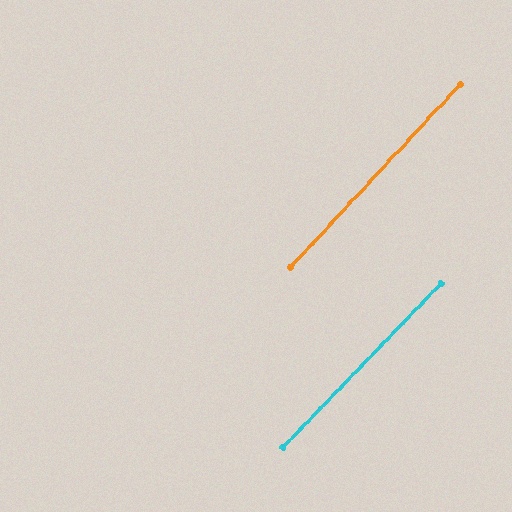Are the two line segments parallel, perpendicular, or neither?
Parallel — their directions differ by only 1.1°.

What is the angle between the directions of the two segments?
Approximately 1 degree.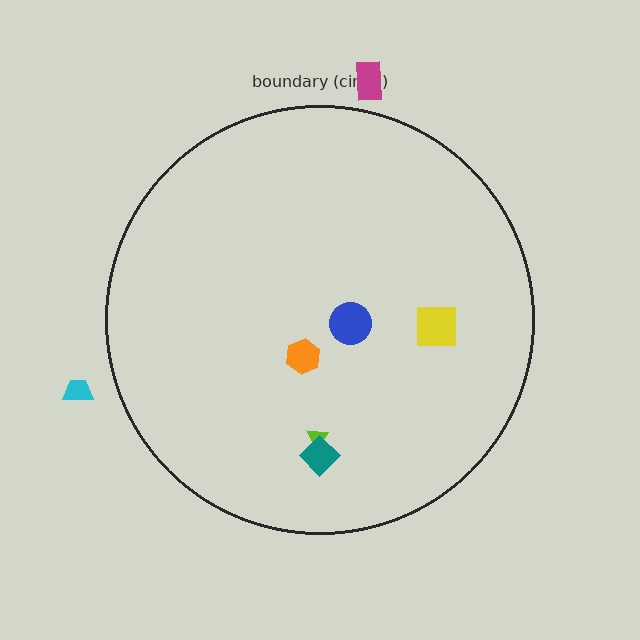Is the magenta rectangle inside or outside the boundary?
Outside.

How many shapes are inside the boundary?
5 inside, 2 outside.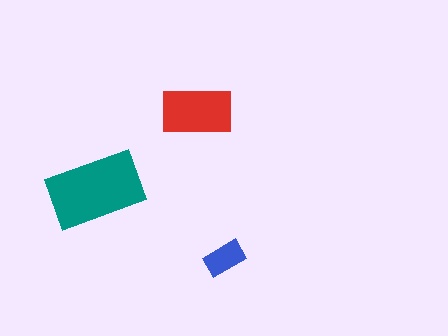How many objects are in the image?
There are 3 objects in the image.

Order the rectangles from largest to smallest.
the teal one, the red one, the blue one.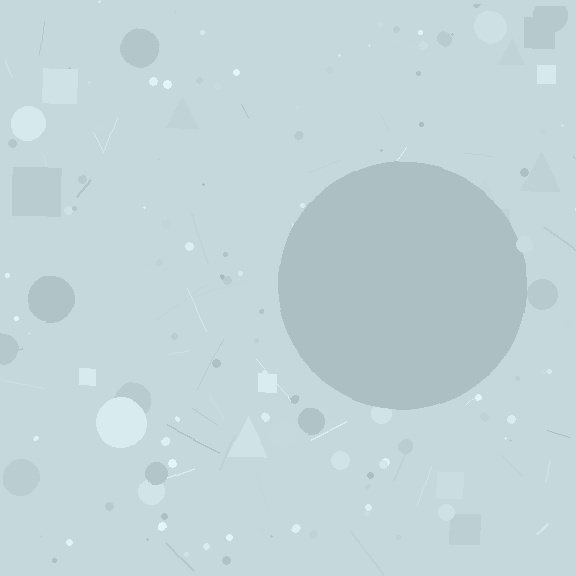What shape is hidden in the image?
A circle is hidden in the image.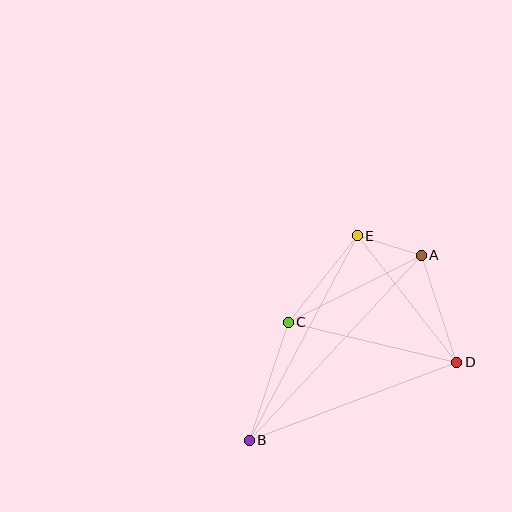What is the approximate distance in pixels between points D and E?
The distance between D and E is approximately 161 pixels.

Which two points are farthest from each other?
Points A and B are farthest from each other.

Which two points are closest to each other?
Points A and E are closest to each other.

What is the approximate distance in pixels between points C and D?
The distance between C and D is approximately 173 pixels.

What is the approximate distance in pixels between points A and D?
The distance between A and D is approximately 113 pixels.